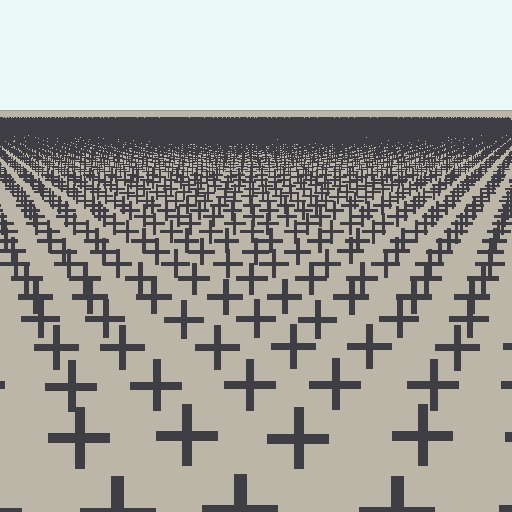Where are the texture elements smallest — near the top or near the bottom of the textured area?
Near the top.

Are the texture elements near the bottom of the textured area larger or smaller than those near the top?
Larger. Near the bottom, elements are closer to the viewer and appear at a bigger on-screen size.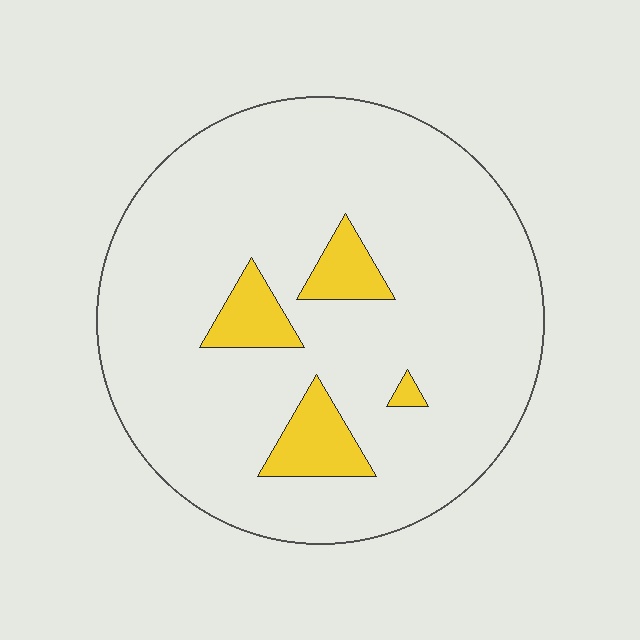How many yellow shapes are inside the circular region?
4.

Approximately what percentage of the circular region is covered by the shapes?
Approximately 10%.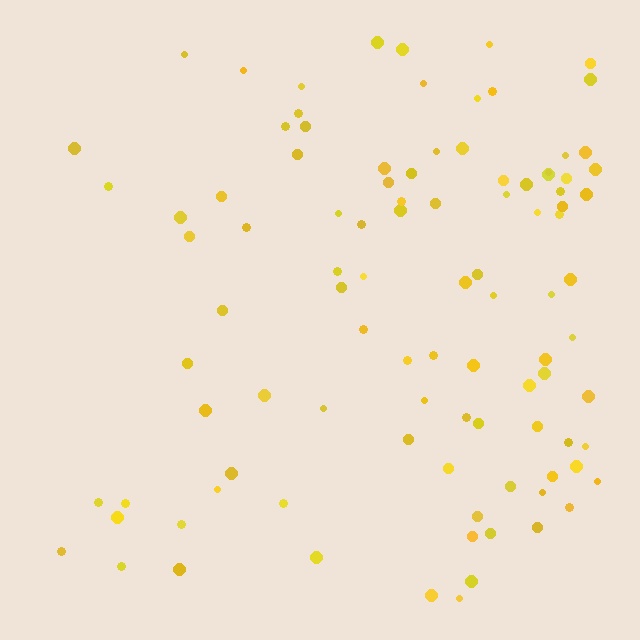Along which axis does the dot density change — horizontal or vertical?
Horizontal.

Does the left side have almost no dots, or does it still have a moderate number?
Still a moderate number, just noticeably fewer than the right.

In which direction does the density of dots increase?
From left to right, with the right side densest.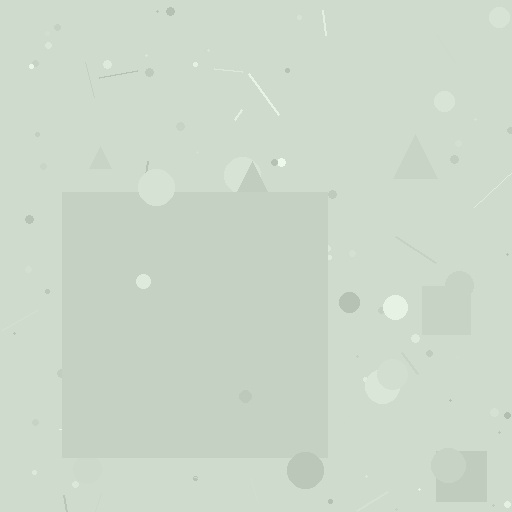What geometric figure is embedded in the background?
A square is embedded in the background.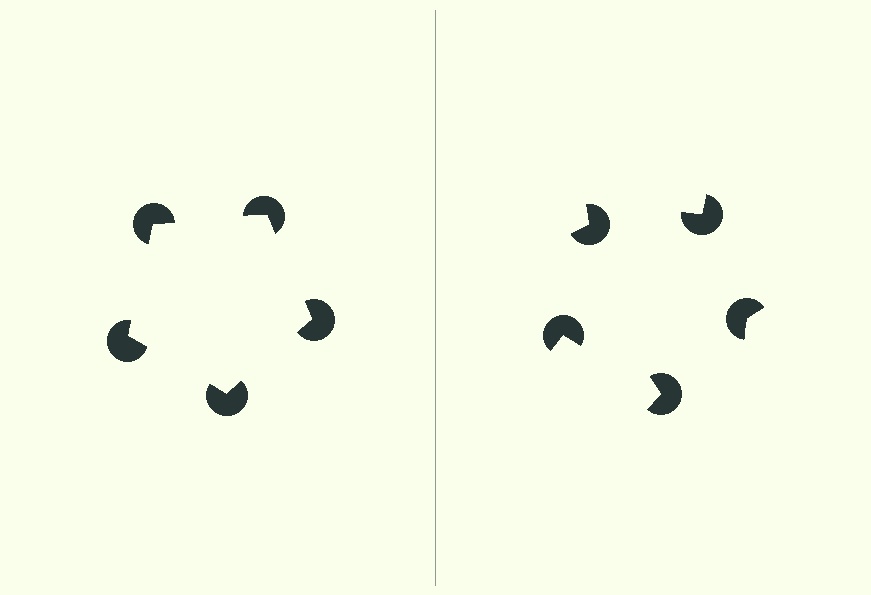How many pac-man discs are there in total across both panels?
10 — 5 on each side.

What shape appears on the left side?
An illusory pentagon.